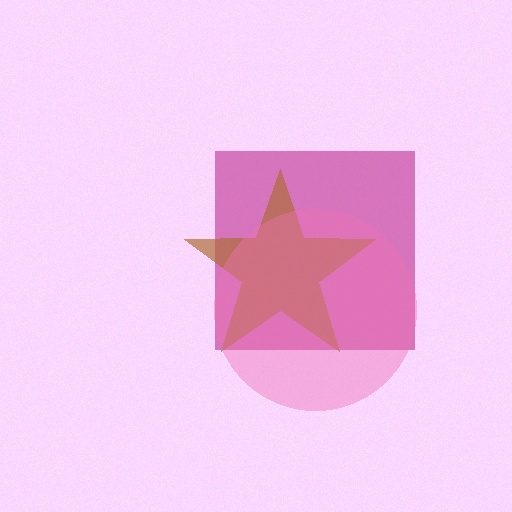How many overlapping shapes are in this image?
There are 3 overlapping shapes in the image.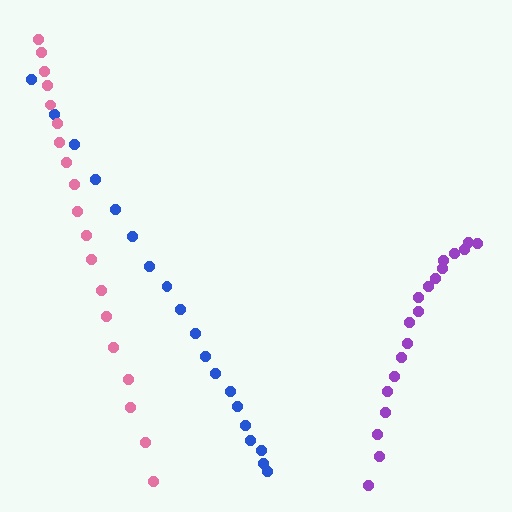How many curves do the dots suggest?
There are 3 distinct paths.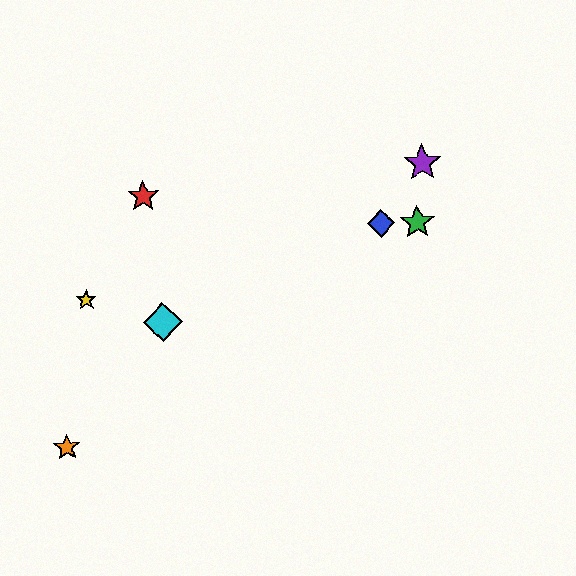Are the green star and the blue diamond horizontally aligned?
Yes, both are at y≈222.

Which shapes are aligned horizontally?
The blue diamond, the green star are aligned horizontally.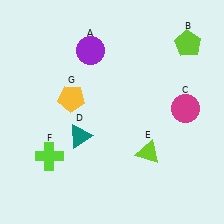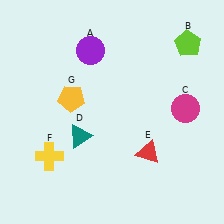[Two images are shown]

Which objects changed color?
E changed from lime to red. F changed from lime to yellow.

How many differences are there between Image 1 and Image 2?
There are 2 differences between the two images.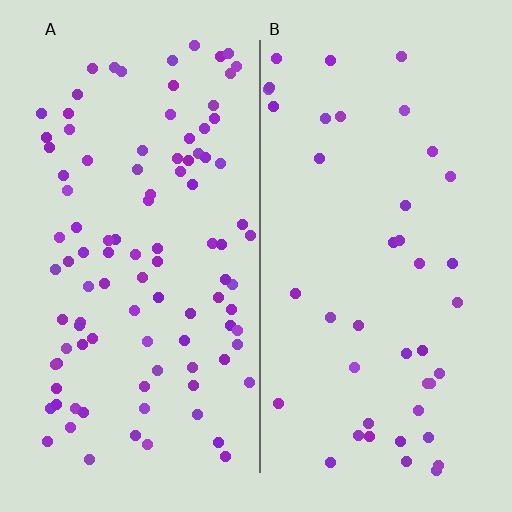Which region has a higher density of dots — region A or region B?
A (the left).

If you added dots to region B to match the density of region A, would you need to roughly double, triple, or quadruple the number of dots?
Approximately double.